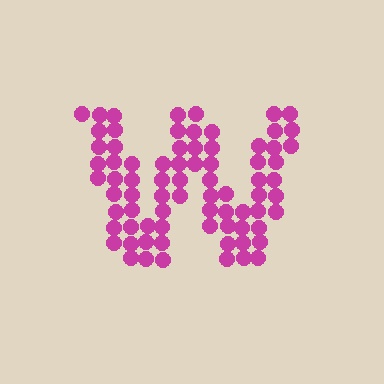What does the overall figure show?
The overall figure shows the letter W.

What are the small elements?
The small elements are circles.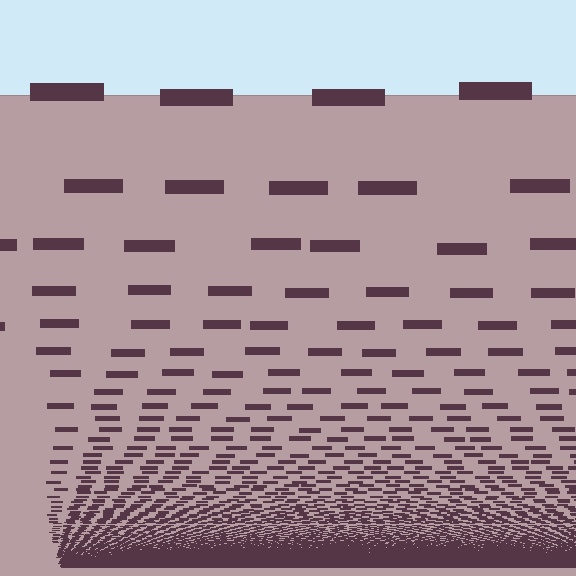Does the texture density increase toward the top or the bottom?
Density increases toward the bottom.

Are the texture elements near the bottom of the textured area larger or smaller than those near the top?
Smaller. The gradient is inverted — elements near the bottom are smaller and denser.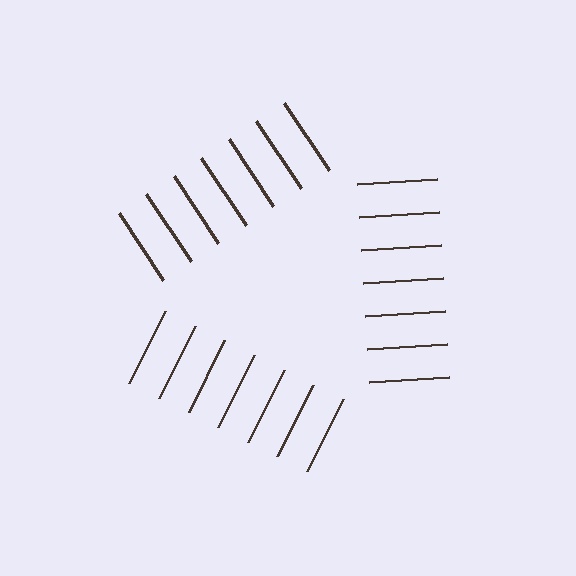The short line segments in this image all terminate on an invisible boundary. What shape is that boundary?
An illusory triangle — the line segments terminate on its edges but no continuous stroke is drawn.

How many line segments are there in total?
21 — 7 along each of the 3 edges.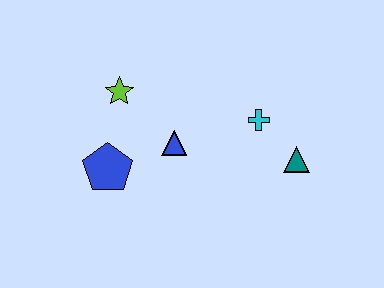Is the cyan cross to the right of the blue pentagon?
Yes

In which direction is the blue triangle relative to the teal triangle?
The blue triangle is to the left of the teal triangle.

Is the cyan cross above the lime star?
No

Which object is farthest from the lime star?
The teal triangle is farthest from the lime star.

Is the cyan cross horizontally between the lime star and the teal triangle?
Yes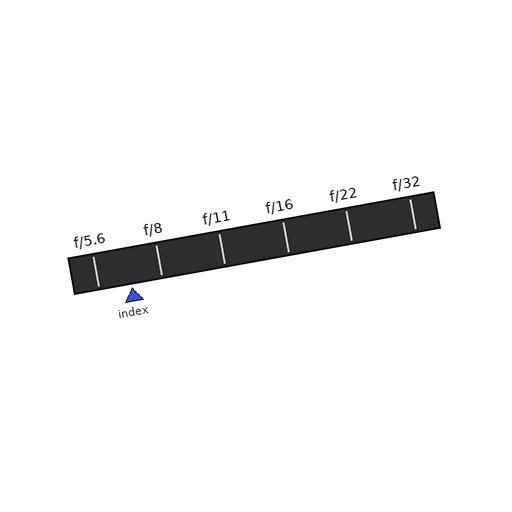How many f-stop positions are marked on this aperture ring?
There are 6 f-stop positions marked.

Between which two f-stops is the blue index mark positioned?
The index mark is between f/5.6 and f/8.